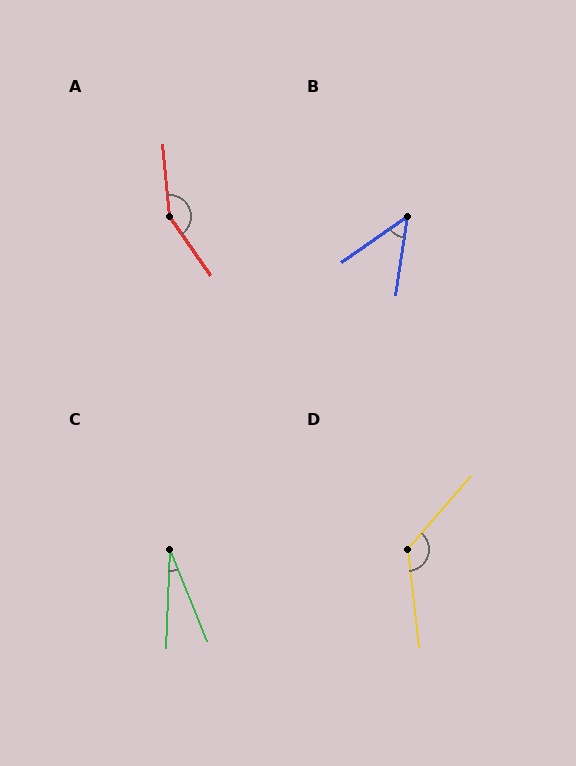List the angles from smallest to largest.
C (24°), B (47°), D (132°), A (151°).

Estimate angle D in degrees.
Approximately 132 degrees.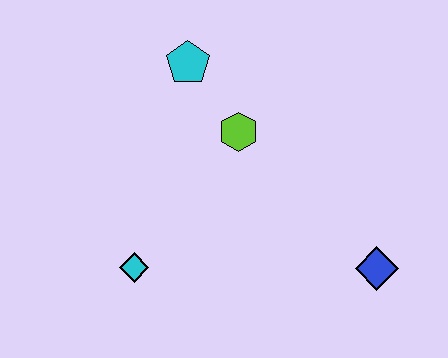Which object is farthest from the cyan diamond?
The blue diamond is farthest from the cyan diamond.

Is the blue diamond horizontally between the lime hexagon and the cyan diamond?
No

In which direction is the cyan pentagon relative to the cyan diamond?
The cyan pentagon is above the cyan diamond.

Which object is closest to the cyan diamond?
The lime hexagon is closest to the cyan diamond.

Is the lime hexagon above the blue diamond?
Yes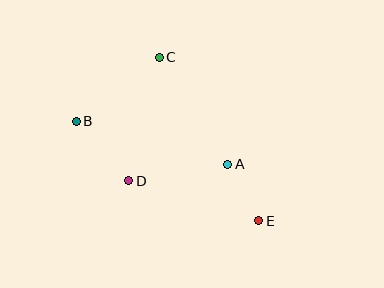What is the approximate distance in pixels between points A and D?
The distance between A and D is approximately 100 pixels.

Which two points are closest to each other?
Points A and E are closest to each other.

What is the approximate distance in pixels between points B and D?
The distance between B and D is approximately 79 pixels.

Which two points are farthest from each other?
Points B and E are farthest from each other.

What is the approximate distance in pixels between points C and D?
The distance between C and D is approximately 127 pixels.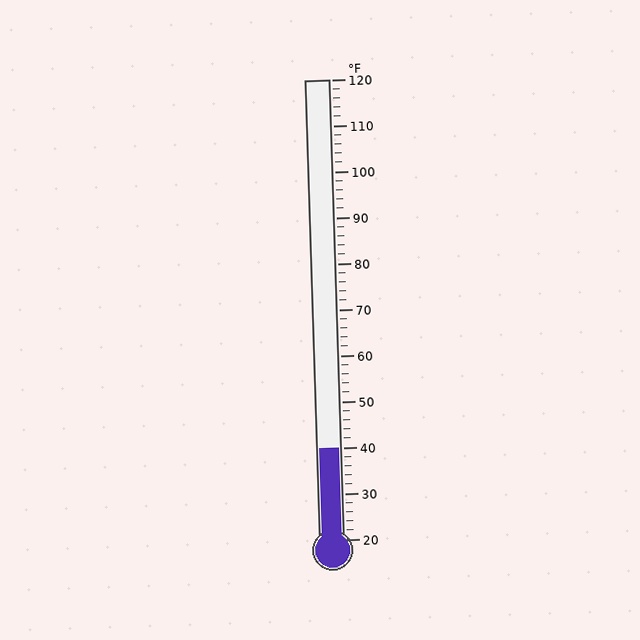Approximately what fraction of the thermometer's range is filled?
The thermometer is filled to approximately 20% of its range.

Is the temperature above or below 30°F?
The temperature is above 30°F.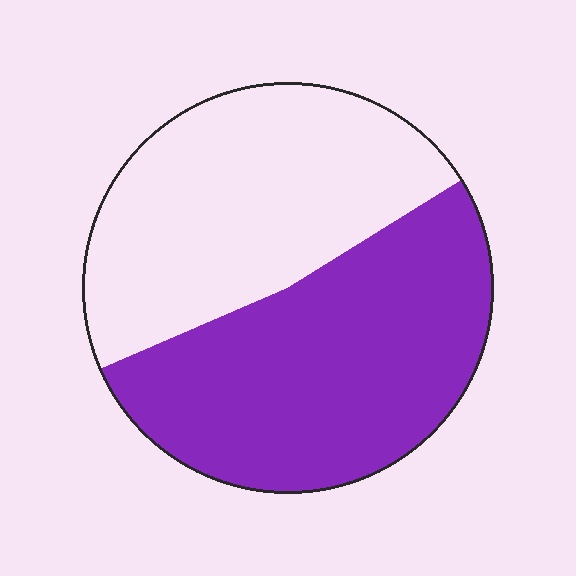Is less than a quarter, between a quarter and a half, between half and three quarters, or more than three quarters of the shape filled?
Between half and three quarters.